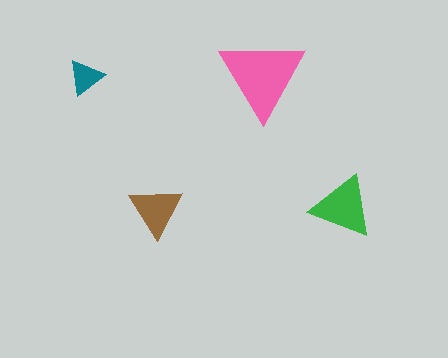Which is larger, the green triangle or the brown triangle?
The green one.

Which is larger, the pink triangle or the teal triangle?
The pink one.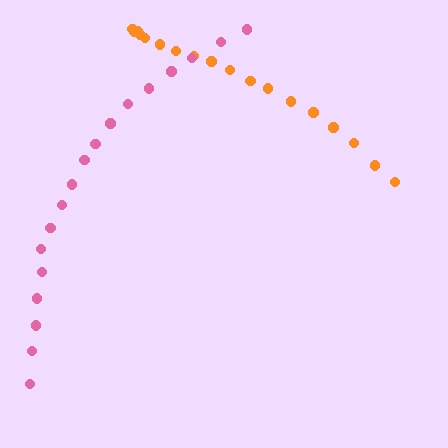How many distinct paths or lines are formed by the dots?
There are 2 distinct paths.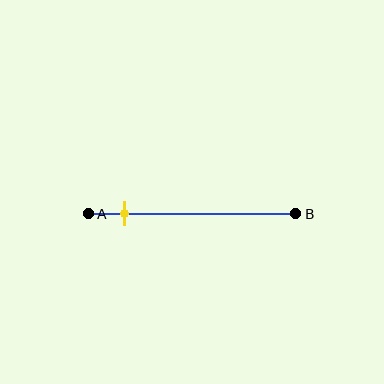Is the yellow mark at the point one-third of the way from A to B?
No, the mark is at about 15% from A, not at the 33% one-third point.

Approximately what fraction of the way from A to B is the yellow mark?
The yellow mark is approximately 15% of the way from A to B.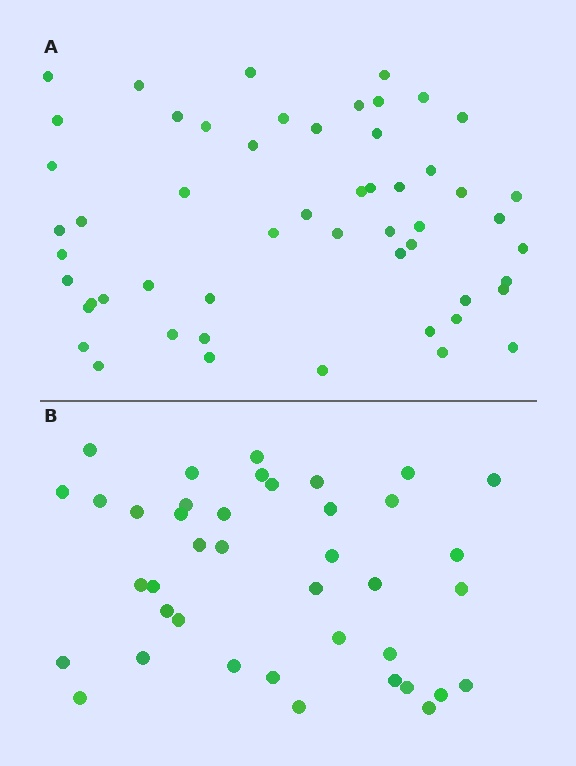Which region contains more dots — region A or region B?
Region A (the top region) has more dots.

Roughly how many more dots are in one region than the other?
Region A has approximately 15 more dots than region B.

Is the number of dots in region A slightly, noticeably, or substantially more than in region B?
Region A has noticeably more, but not dramatically so. The ratio is roughly 1.4 to 1.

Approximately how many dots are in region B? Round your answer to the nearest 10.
About 40 dots.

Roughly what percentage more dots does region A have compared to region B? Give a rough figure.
About 35% more.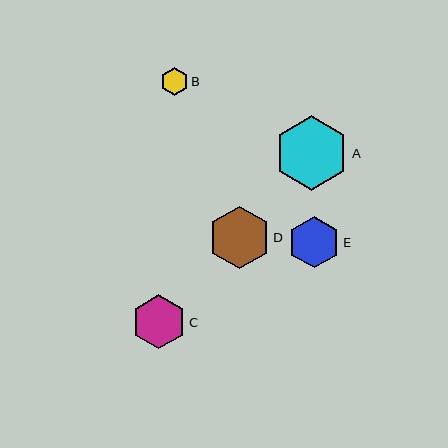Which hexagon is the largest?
Hexagon A is the largest with a size of approximately 75 pixels.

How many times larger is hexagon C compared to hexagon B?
Hexagon C is approximately 1.9 times the size of hexagon B.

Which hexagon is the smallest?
Hexagon B is the smallest with a size of approximately 28 pixels.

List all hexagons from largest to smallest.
From largest to smallest: A, D, C, E, B.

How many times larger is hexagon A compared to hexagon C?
Hexagon A is approximately 1.4 times the size of hexagon C.